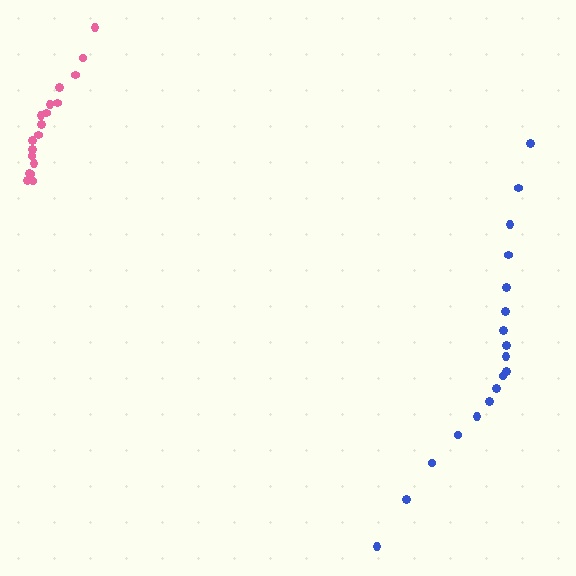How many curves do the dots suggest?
There are 2 distinct paths.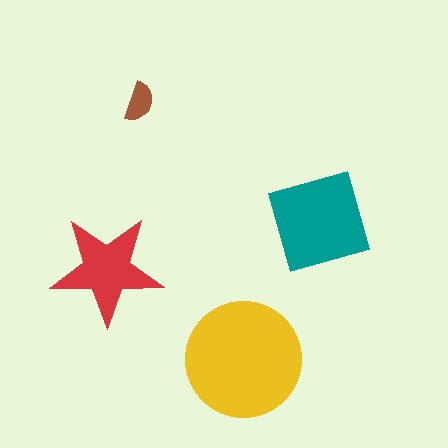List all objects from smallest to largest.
The brown semicircle, the red star, the teal diamond, the yellow circle.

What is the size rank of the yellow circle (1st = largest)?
1st.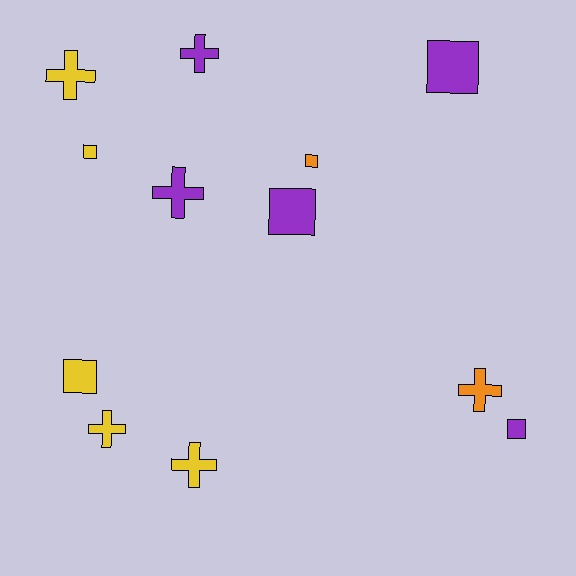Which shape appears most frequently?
Square, with 6 objects.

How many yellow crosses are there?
There are 3 yellow crosses.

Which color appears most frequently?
Yellow, with 5 objects.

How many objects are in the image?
There are 12 objects.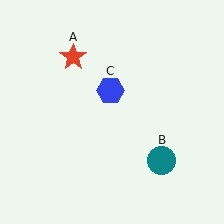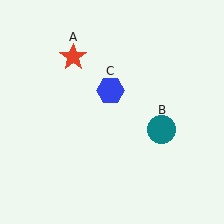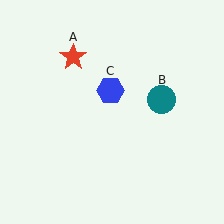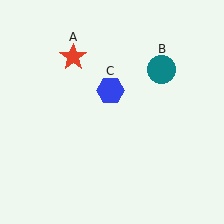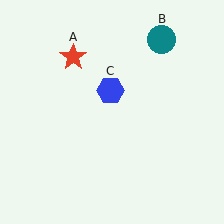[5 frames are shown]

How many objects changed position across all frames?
1 object changed position: teal circle (object B).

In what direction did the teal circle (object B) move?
The teal circle (object B) moved up.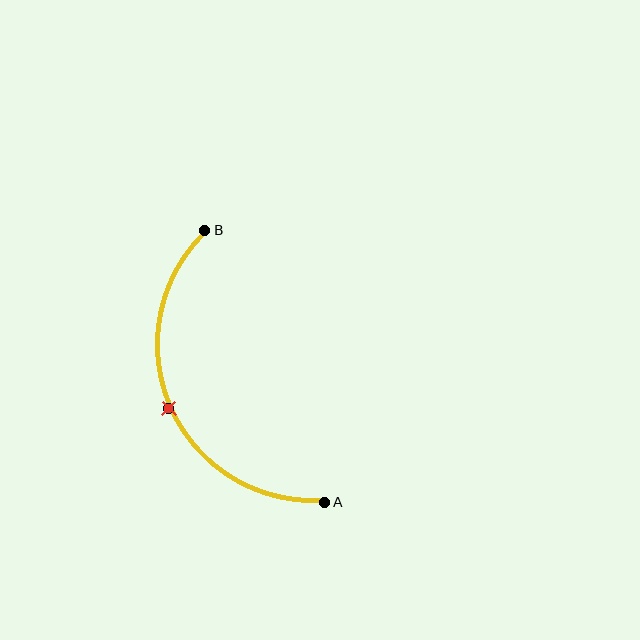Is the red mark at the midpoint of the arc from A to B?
Yes. The red mark lies on the arc at equal arc-length from both A and B — it is the arc midpoint.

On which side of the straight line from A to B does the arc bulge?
The arc bulges to the left of the straight line connecting A and B.